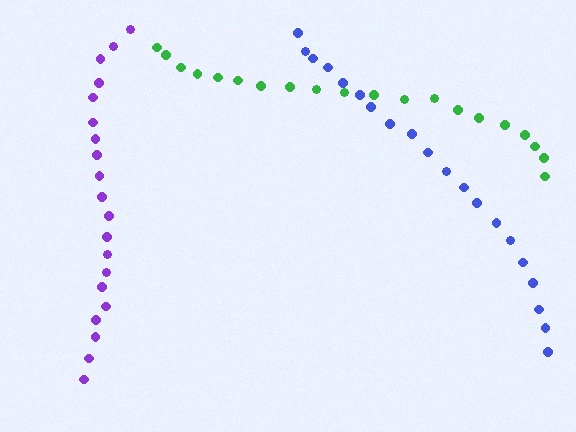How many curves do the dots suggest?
There are 3 distinct paths.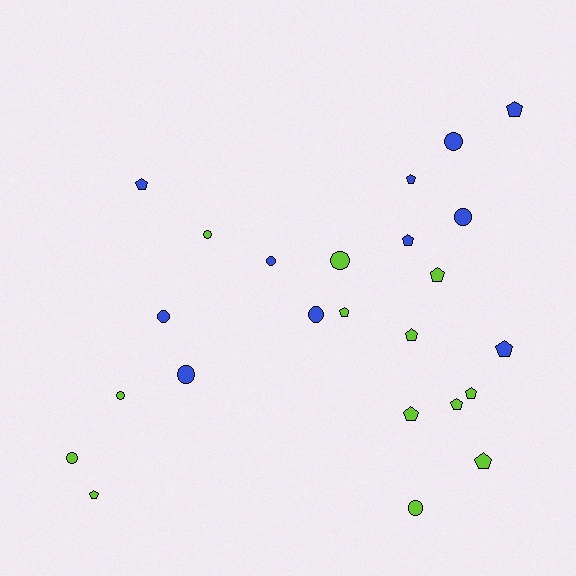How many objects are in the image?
There are 24 objects.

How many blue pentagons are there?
There are 5 blue pentagons.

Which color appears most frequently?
Lime, with 13 objects.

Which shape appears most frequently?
Pentagon, with 13 objects.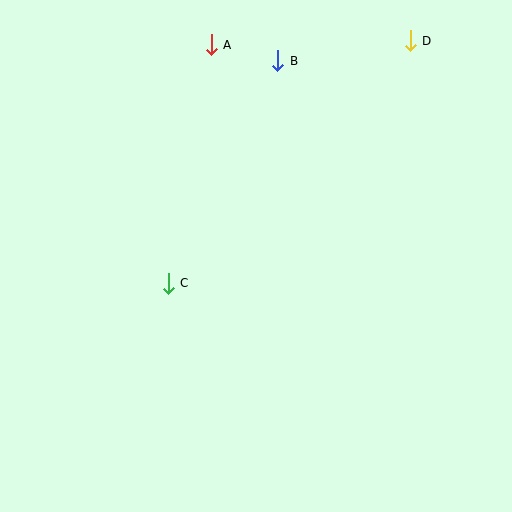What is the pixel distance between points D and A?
The distance between D and A is 199 pixels.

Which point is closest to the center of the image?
Point C at (168, 283) is closest to the center.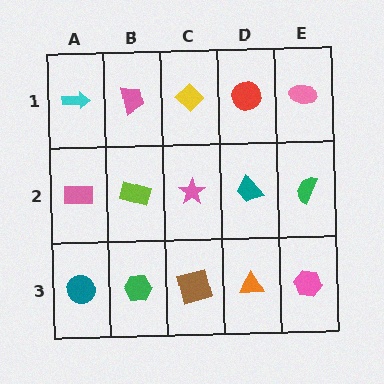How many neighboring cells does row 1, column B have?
3.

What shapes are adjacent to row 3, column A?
A pink rectangle (row 2, column A), a green hexagon (row 3, column B).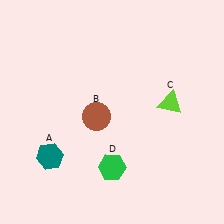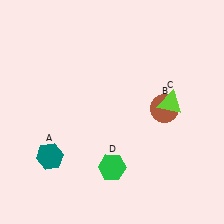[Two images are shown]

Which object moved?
The brown circle (B) moved right.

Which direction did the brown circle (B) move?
The brown circle (B) moved right.